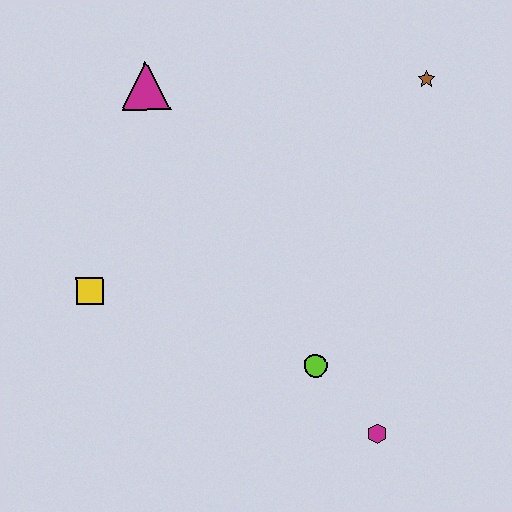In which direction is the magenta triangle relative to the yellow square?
The magenta triangle is above the yellow square.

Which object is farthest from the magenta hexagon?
The magenta triangle is farthest from the magenta hexagon.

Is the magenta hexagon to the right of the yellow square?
Yes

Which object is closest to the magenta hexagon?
The lime circle is closest to the magenta hexagon.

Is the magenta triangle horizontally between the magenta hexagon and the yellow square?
Yes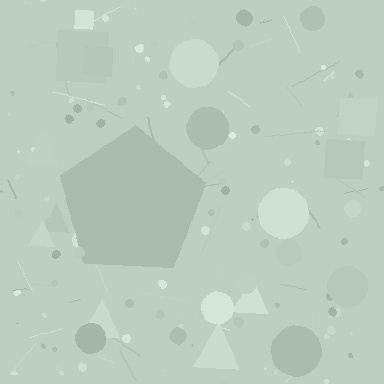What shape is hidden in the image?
A pentagon is hidden in the image.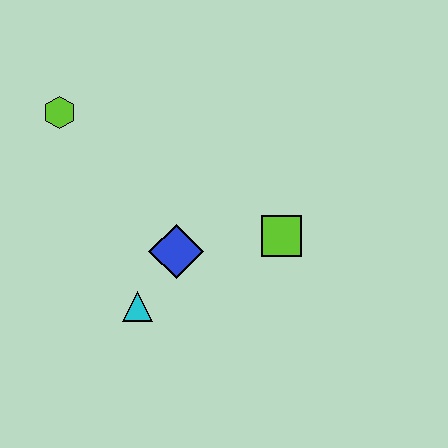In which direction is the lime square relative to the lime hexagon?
The lime square is to the right of the lime hexagon.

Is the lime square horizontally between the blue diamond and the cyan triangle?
No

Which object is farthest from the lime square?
The lime hexagon is farthest from the lime square.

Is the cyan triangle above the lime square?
No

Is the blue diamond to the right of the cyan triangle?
Yes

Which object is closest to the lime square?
The blue diamond is closest to the lime square.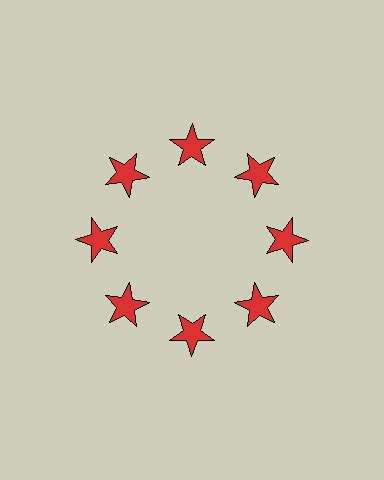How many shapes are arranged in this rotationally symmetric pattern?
There are 8 shapes, arranged in 8 groups of 1.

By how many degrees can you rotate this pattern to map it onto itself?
The pattern maps onto itself every 45 degrees of rotation.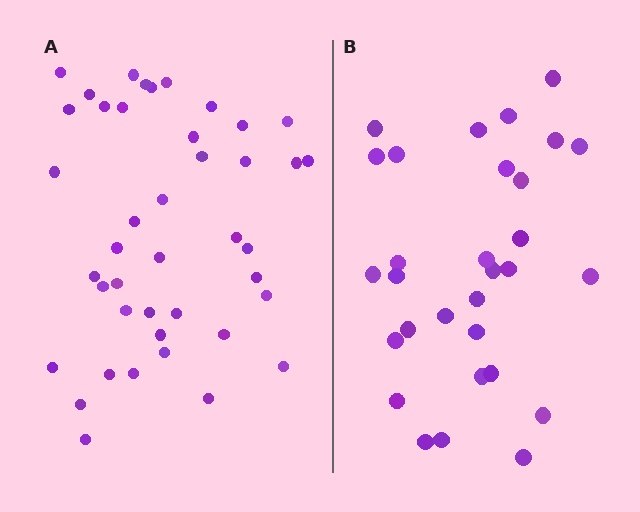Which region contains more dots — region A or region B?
Region A (the left region) has more dots.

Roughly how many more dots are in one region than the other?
Region A has roughly 12 or so more dots than region B.